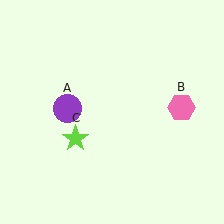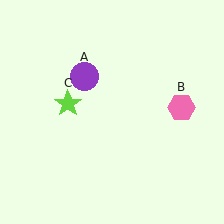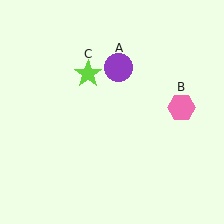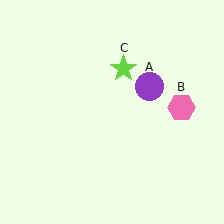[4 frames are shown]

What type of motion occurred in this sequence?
The purple circle (object A), lime star (object C) rotated clockwise around the center of the scene.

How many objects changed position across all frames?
2 objects changed position: purple circle (object A), lime star (object C).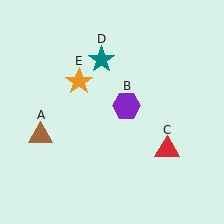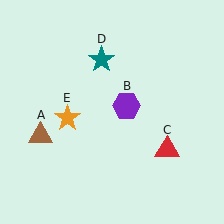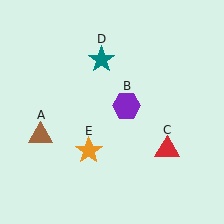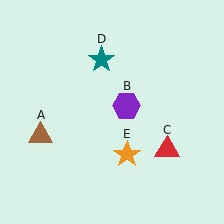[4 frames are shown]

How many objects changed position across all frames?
1 object changed position: orange star (object E).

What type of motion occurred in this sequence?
The orange star (object E) rotated counterclockwise around the center of the scene.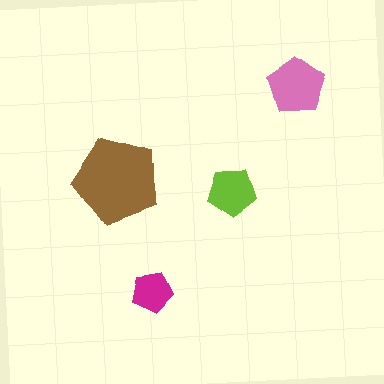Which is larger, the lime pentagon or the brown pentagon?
The brown one.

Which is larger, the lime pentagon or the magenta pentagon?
The lime one.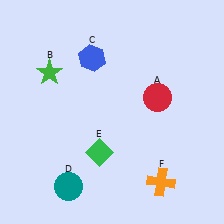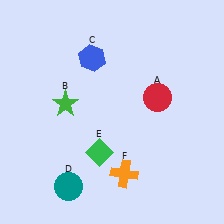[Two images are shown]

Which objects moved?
The objects that moved are: the green star (B), the orange cross (F).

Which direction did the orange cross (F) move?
The orange cross (F) moved left.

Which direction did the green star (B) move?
The green star (B) moved down.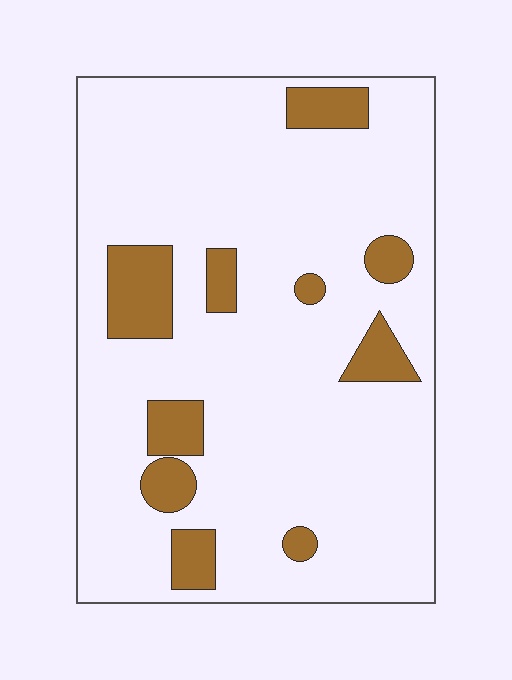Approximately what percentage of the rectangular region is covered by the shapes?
Approximately 15%.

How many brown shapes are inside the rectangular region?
10.